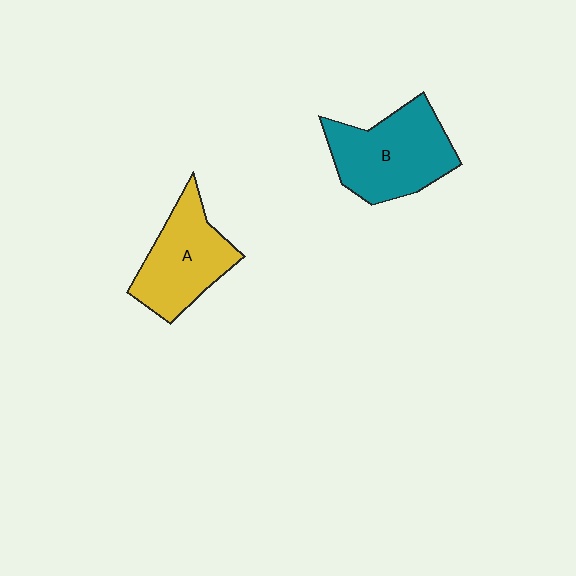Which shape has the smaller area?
Shape A (yellow).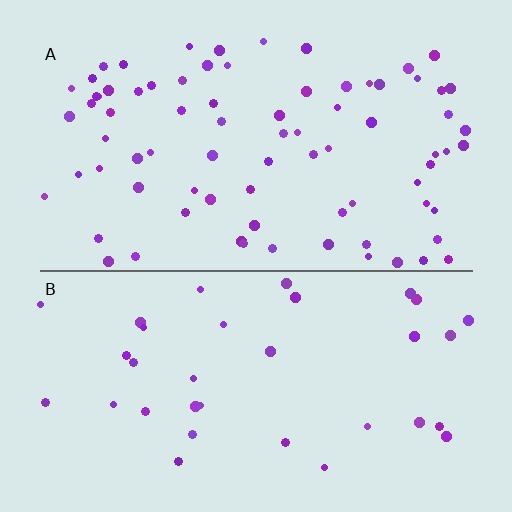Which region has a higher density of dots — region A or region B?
A (the top).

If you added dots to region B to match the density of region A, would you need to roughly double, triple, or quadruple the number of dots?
Approximately double.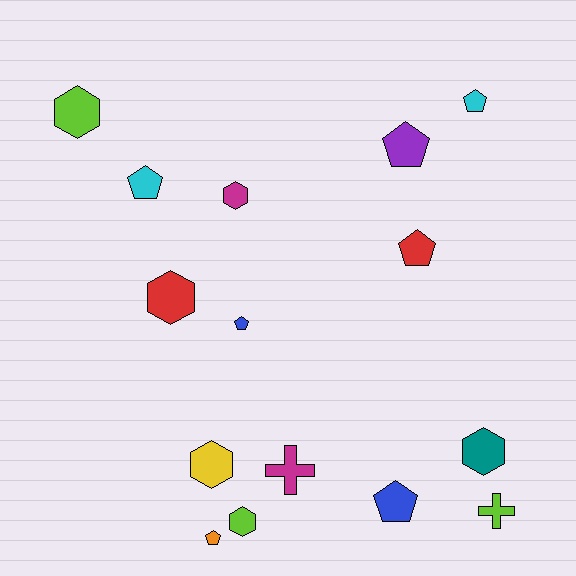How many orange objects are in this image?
There is 1 orange object.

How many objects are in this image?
There are 15 objects.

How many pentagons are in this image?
There are 7 pentagons.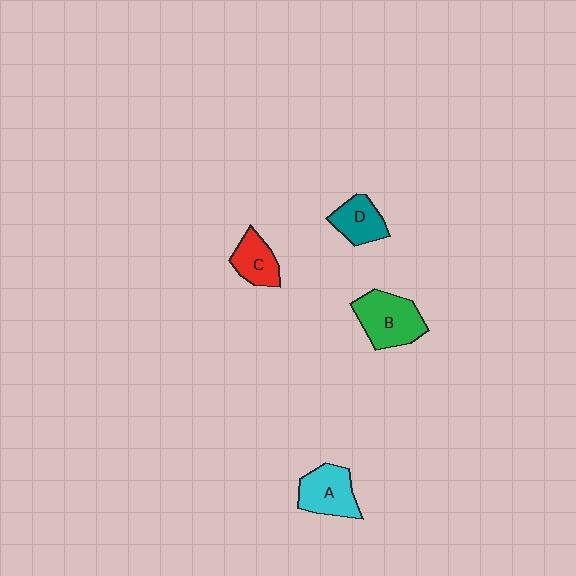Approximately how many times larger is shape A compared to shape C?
Approximately 1.3 times.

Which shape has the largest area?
Shape B (green).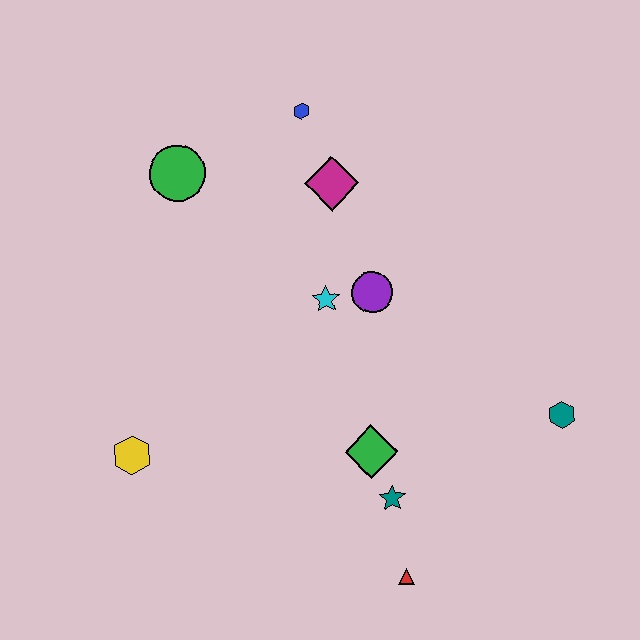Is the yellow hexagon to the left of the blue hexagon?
Yes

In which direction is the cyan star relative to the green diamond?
The cyan star is above the green diamond.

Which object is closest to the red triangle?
The teal star is closest to the red triangle.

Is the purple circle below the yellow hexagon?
No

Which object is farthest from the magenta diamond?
The red triangle is farthest from the magenta diamond.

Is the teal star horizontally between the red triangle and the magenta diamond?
Yes